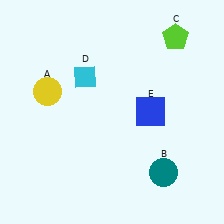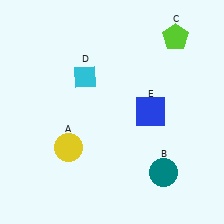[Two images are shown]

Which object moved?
The yellow circle (A) moved down.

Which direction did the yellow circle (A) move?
The yellow circle (A) moved down.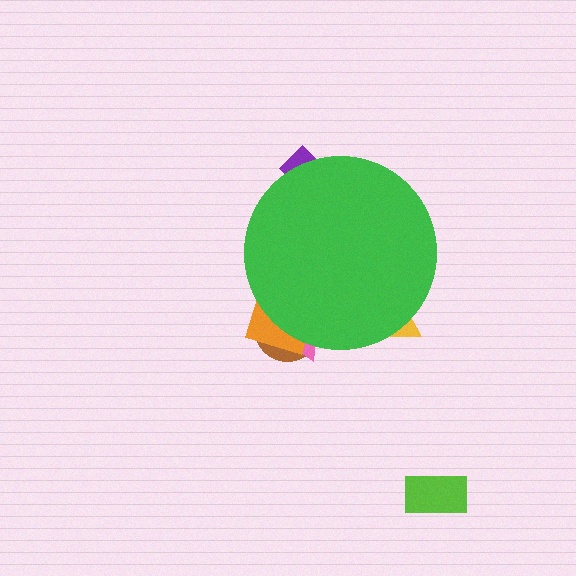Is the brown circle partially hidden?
Yes, the brown circle is partially hidden behind the green circle.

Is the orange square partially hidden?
Yes, the orange square is partially hidden behind the green circle.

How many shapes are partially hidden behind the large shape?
5 shapes are partially hidden.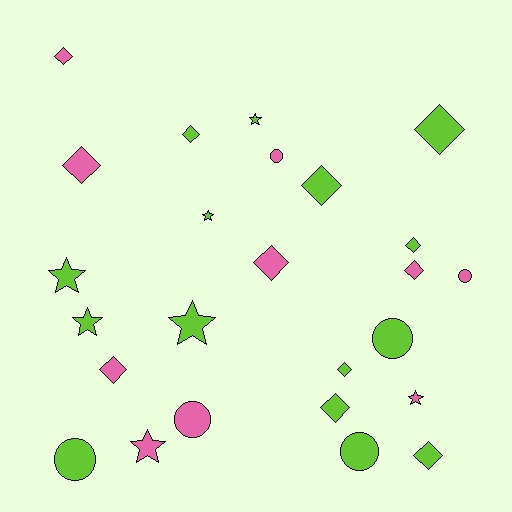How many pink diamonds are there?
There are 5 pink diamonds.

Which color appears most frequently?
Lime, with 15 objects.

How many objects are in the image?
There are 25 objects.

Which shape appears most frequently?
Diamond, with 12 objects.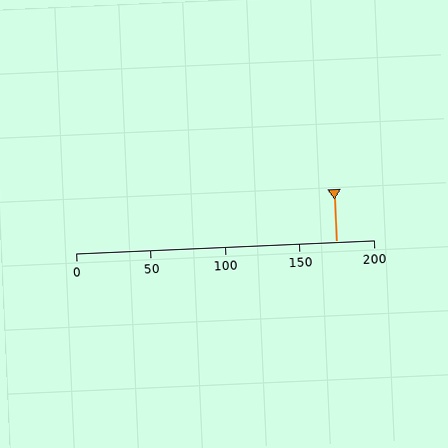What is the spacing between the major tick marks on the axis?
The major ticks are spaced 50 apart.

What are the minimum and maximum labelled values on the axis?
The axis runs from 0 to 200.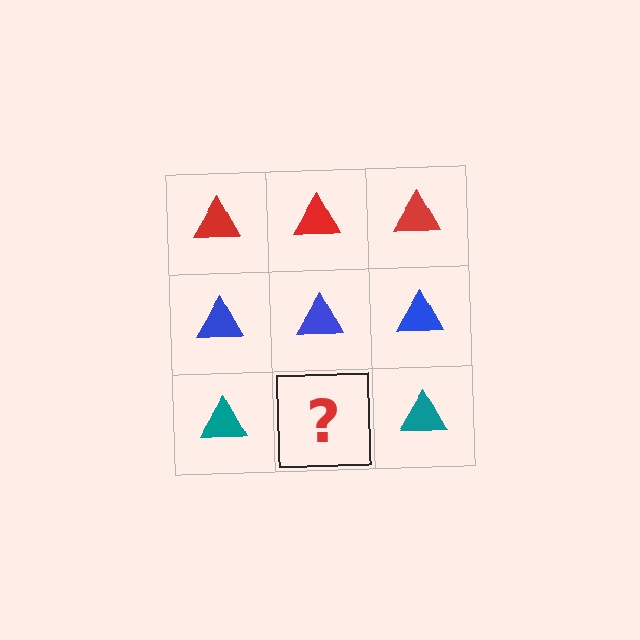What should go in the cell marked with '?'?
The missing cell should contain a teal triangle.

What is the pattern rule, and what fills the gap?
The rule is that each row has a consistent color. The gap should be filled with a teal triangle.